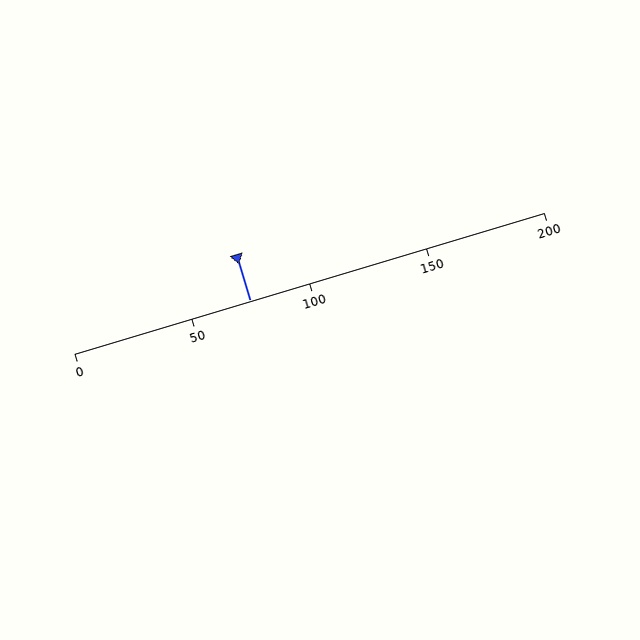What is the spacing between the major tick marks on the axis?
The major ticks are spaced 50 apart.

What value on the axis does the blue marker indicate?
The marker indicates approximately 75.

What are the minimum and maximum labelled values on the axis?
The axis runs from 0 to 200.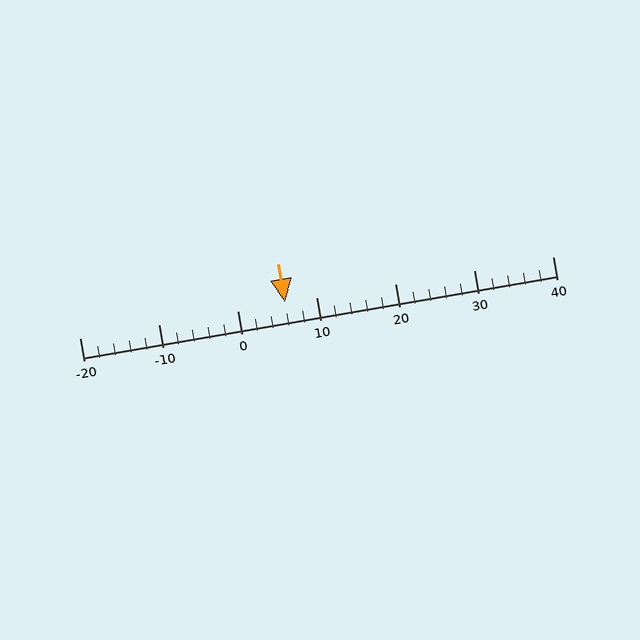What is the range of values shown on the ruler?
The ruler shows values from -20 to 40.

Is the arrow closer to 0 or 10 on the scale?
The arrow is closer to 10.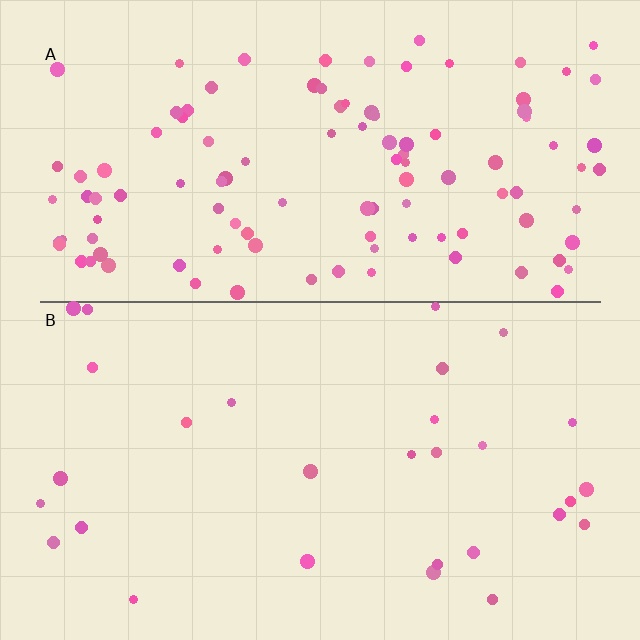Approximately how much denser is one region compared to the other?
Approximately 3.8× — region A over region B.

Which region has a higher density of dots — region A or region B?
A (the top).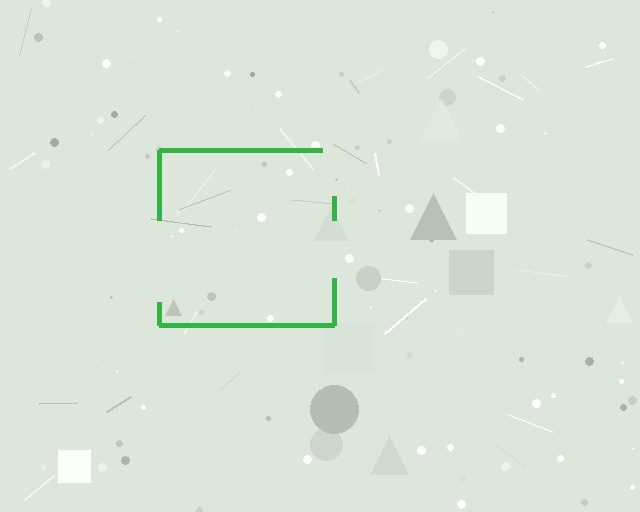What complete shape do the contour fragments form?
The contour fragments form a square.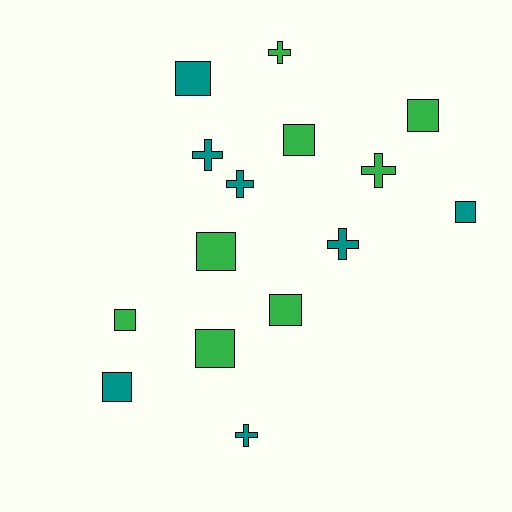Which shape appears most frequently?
Square, with 9 objects.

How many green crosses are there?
There are 2 green crosses.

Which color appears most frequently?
Green, with 8 objects.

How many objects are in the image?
There are 15 objects.